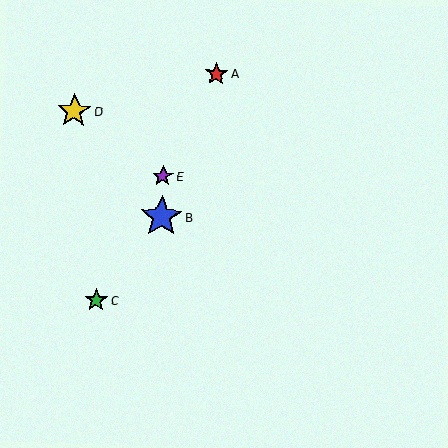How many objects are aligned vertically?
2 objects (B, E) are aligned vertically.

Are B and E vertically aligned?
Yes, both are at x≈161.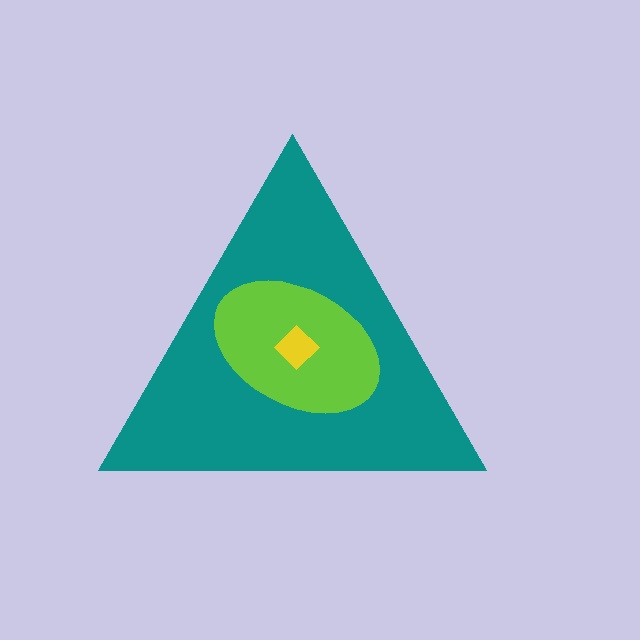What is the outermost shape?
The teal triangle.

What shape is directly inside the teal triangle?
The lime ellipse.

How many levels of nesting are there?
3.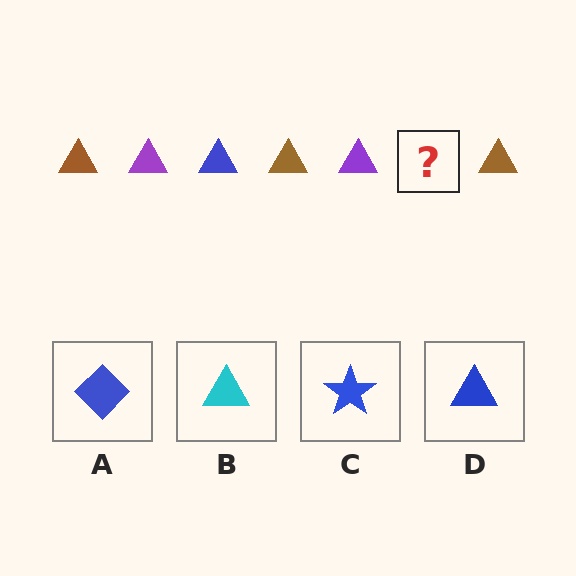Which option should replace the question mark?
Option D.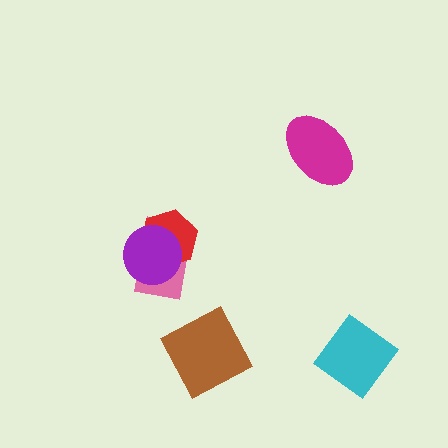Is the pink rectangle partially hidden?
Yes, it is partially covered by another shape.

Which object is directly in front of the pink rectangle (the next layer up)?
The red hexagon is directly in front of the pink rectangle.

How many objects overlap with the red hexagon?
2 objects overlap with the red hexagon.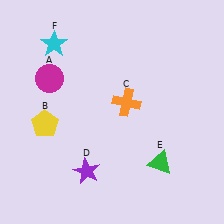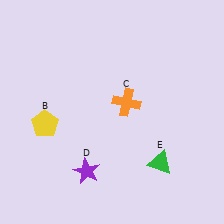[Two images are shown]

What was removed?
The magenta circle (A), the cyan star (F) were removed in Image 2.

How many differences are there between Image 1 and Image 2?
There are 2 differences between the two images.